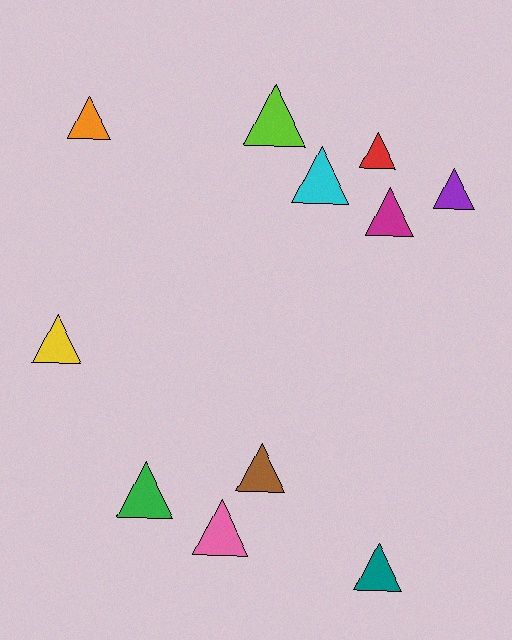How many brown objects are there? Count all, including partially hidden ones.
There is 1 brown object.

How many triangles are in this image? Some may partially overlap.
There are 11 triangles.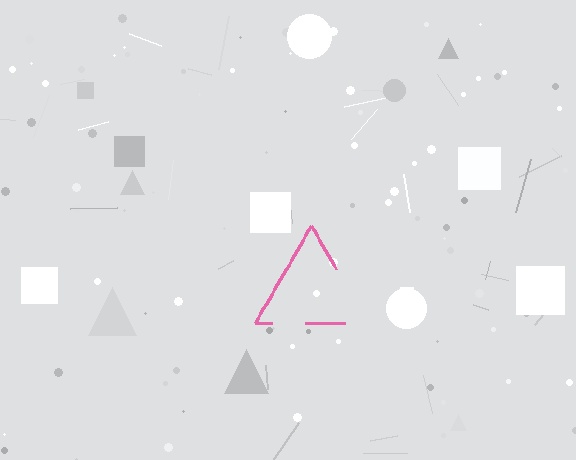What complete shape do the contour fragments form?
The contour fragments form a triangle.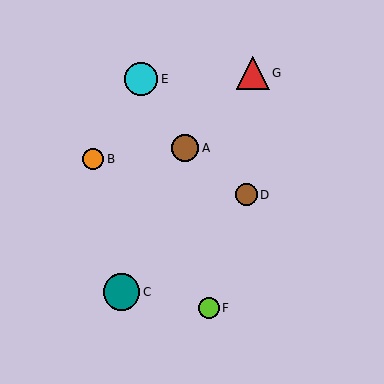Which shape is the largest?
The teal circle (labeled C) is the largest.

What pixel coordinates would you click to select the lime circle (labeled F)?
Click at (209, 308) to select the lime circle F.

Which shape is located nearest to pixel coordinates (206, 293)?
The lime circle (labeled F) at (209, 308) is nearest to that location.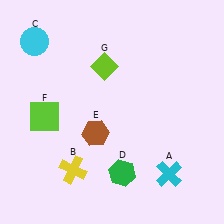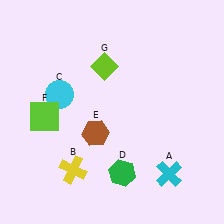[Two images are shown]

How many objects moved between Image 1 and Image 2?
1 object moved between the two images.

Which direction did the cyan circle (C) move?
The cyan circle (C) moved down.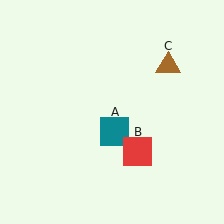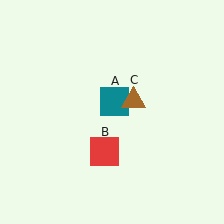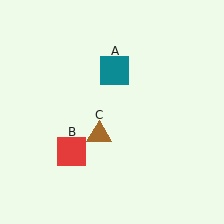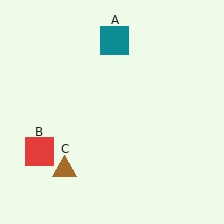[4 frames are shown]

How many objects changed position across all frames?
3 objects changed position: teal square (object A), red square (object B), brown triangle (object C).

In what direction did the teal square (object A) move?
The teal square (object A) moved up.